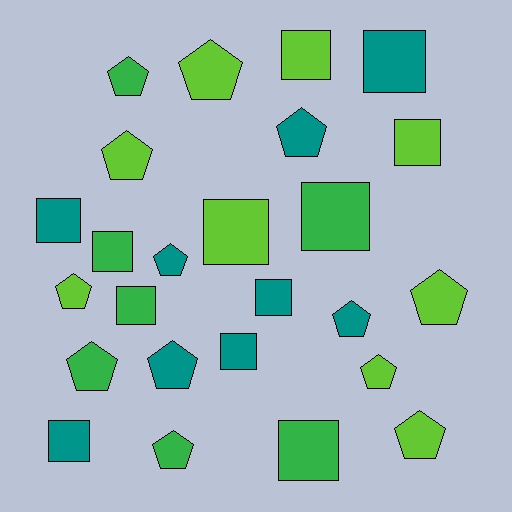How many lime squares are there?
There are 3 lime squares.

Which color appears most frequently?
Lime, with 9 objects.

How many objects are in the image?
There are 25 objects.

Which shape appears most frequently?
Pentagon, with 13 objects.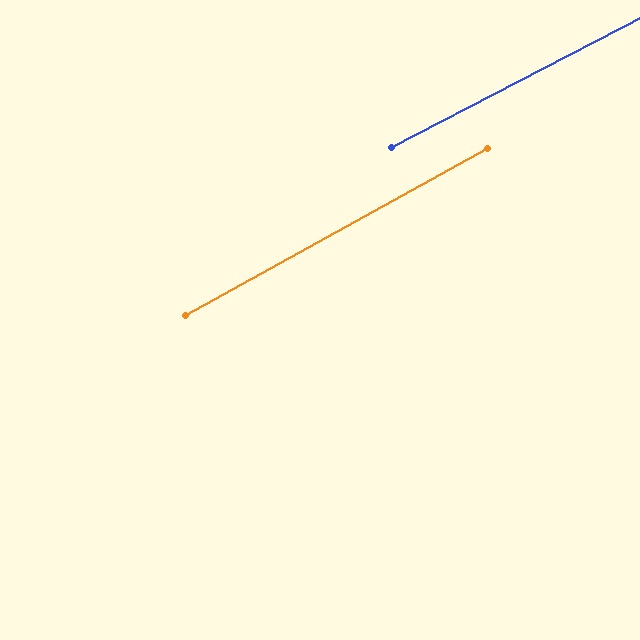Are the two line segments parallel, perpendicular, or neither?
Parallel — their directions differ by only 1.5°.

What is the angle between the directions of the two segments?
Approximately 2 degrees.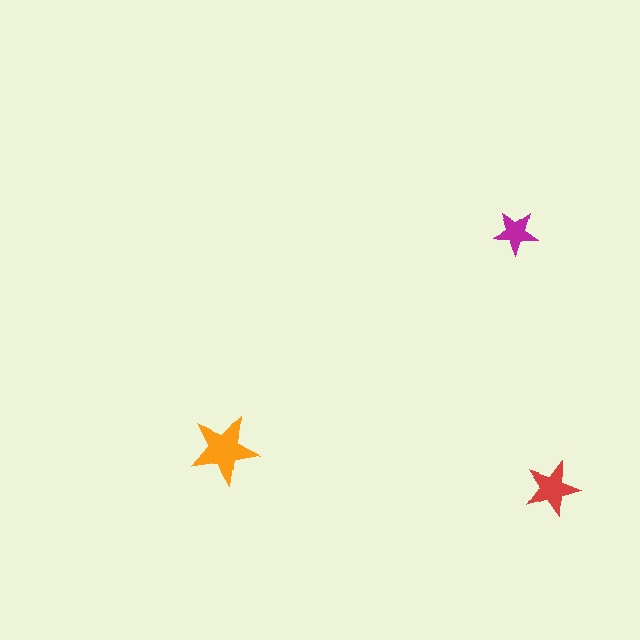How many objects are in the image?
There are 3 objects in the image.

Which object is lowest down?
The red star is bottommost.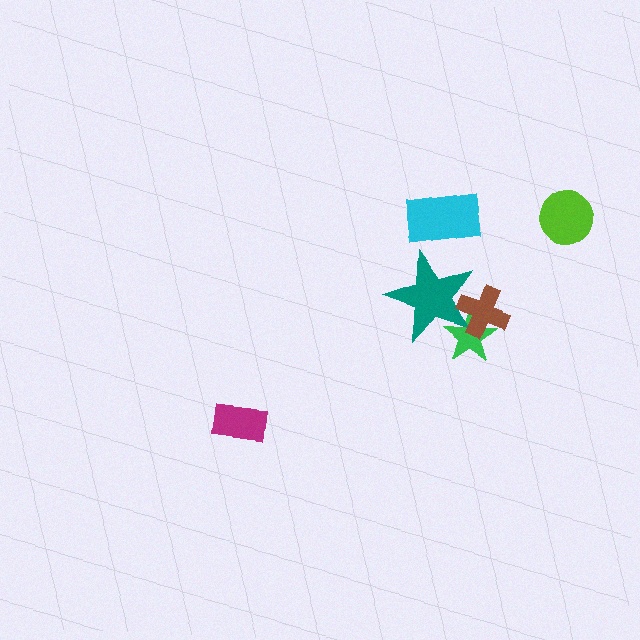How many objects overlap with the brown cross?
2 objects overlap with the brown cross.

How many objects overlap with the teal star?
2 objects overlap with the teal star.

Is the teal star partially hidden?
Yes, it is partially covered by another shape.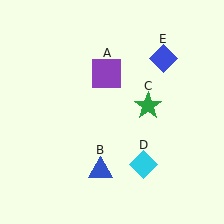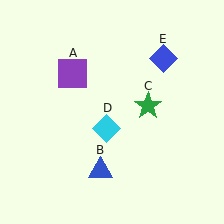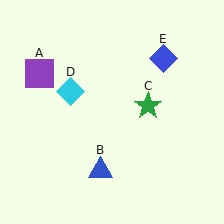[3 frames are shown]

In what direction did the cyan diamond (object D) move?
The cyan diamond (object D) moved up and to the left.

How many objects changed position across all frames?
2 objects changed position: purple square (object A), cyan diamond (object D).